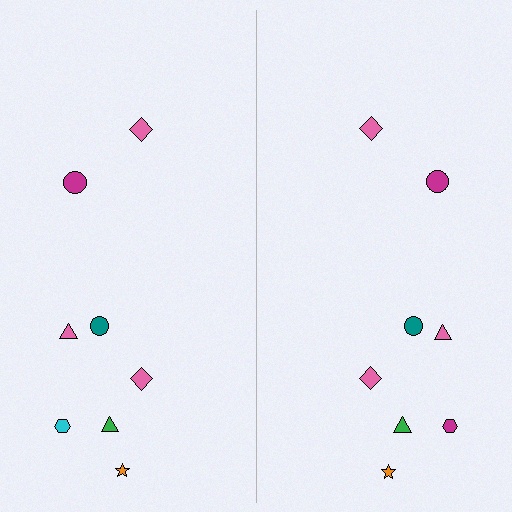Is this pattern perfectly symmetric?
No, the pattern is not perfectly symmetric. The magenta hexagon on the right side breaks the symmetry — its mirror counterpart is cyan.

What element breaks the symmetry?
The magenta hexagon on the right side breaks the symmetry — its mirror counterpart is cyan.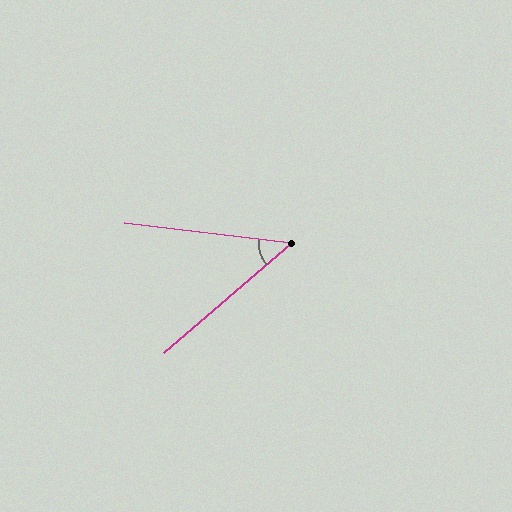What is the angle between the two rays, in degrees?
Approximately 48 degrees.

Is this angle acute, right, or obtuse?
It is acute.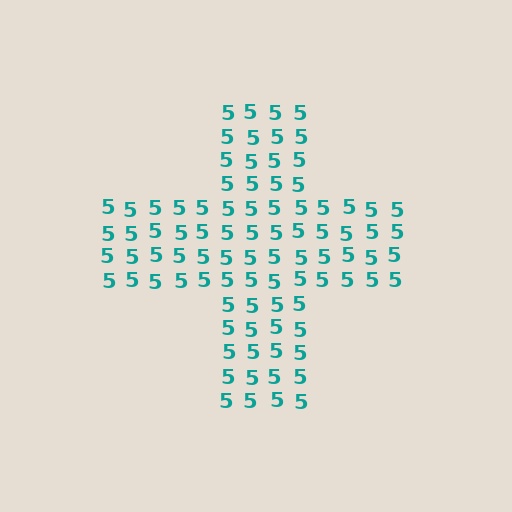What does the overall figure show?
The overall figure shows a cross.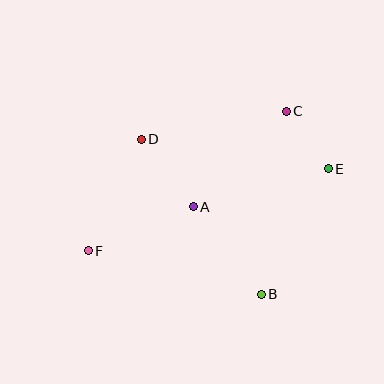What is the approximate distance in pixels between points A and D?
The distance between A and D is approximately 86 pixels.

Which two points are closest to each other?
Points C and E are closest to each other.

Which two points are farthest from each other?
Points E and F are farthest from each other.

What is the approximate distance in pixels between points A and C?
The distance between A and C is approximately 133 pixels.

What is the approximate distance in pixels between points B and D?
The distance between B and D is approximately 196 pixels.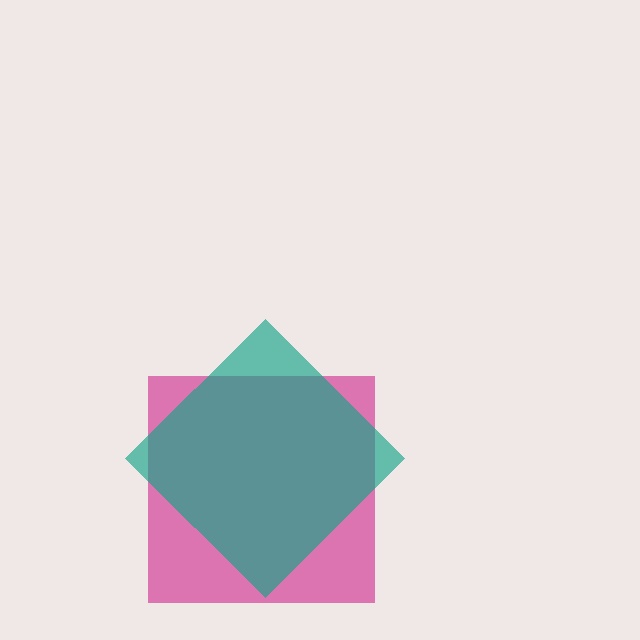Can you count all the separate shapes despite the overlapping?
Yes, there are 2 separate shapes.